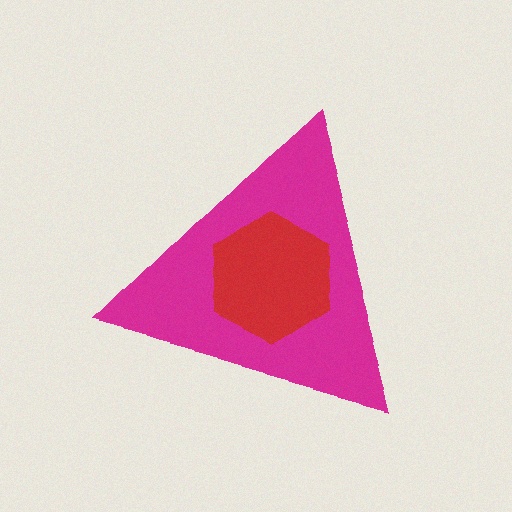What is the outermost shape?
The magenta triangle.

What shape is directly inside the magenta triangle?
The red hexagon.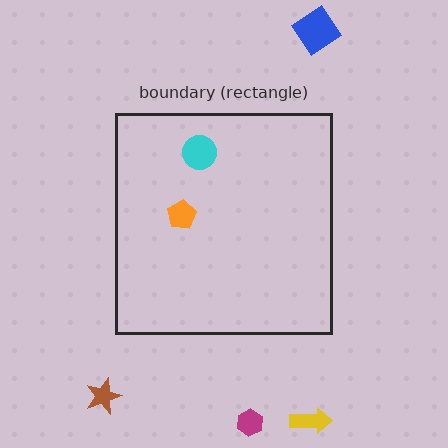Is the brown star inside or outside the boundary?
Outside.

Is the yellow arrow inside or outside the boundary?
Outside.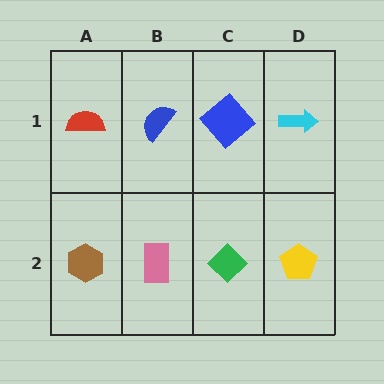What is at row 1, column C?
A blue diamond.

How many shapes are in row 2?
4 shapes.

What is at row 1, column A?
A red semicircle.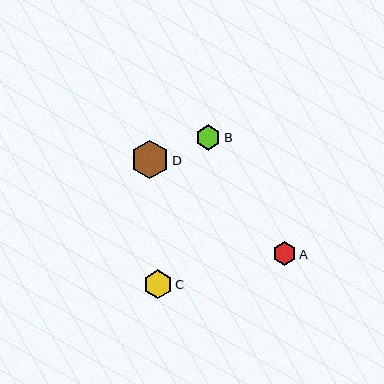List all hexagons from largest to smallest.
From largest to smallest: D, C, B, A.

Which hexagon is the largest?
Hexagon D is the largest with a size of approximately 38 pixels.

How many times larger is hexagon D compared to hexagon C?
Hexagon D is approximately 1.3 times the size of hexagon C.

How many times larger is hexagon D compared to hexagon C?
Hexagon D is approximately 1.3 times the size of hexagon C.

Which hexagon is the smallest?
Hexagon A is the smallest with a size of approximately 23 pixels.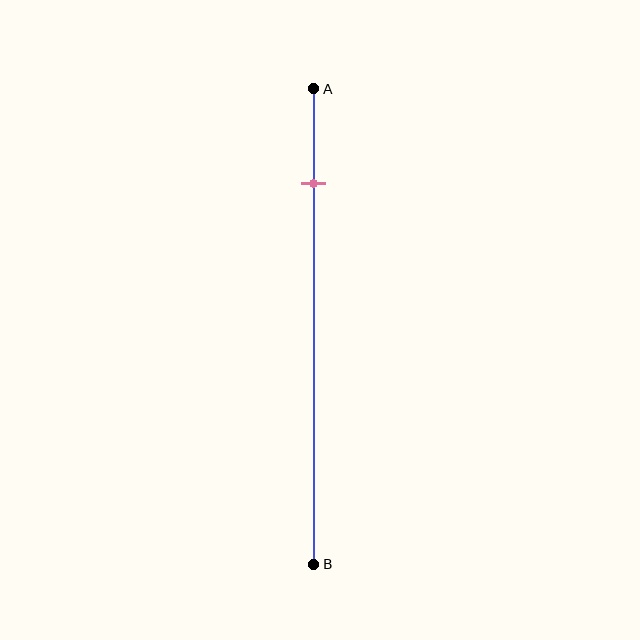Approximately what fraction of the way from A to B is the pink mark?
The pink mark is approximately 20% of the way from A to B.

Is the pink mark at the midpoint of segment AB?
No, the mark is at about 20% from A, not at the 50% midpoint.